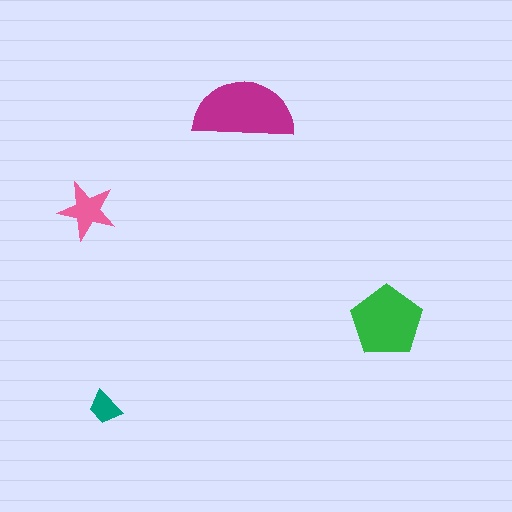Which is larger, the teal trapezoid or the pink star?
The pink star.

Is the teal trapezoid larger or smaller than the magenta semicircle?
Smaller.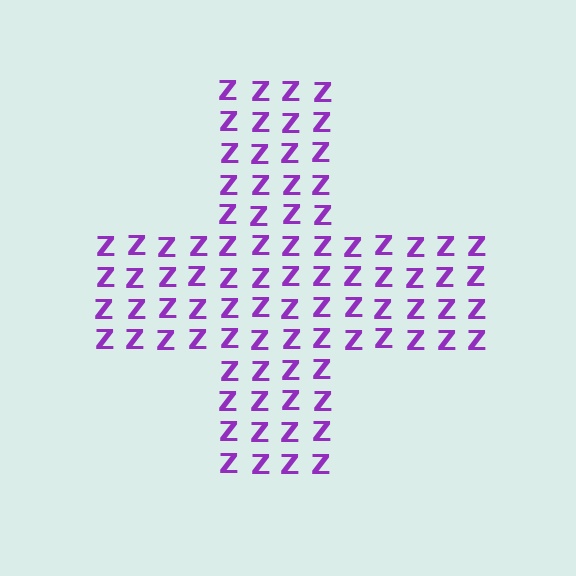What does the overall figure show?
The overall figure shows a cross.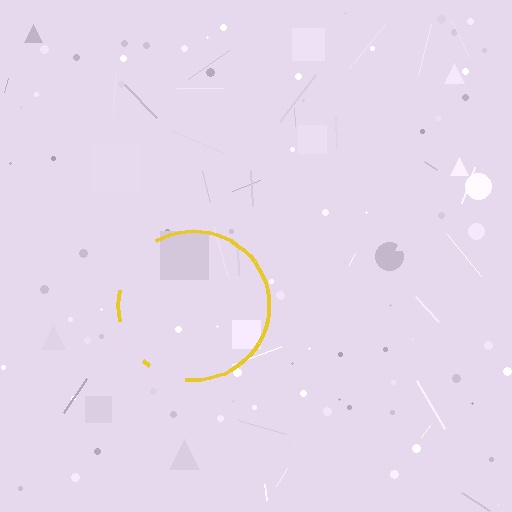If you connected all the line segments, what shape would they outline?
They would outline a circle.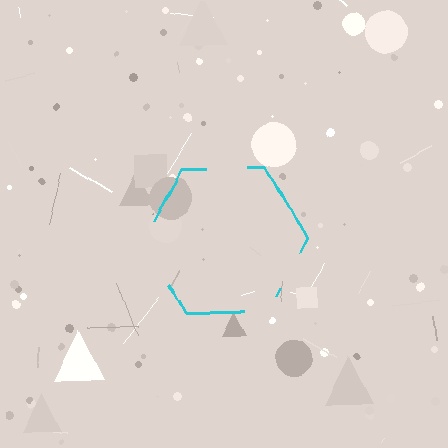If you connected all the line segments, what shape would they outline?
They would outline a hexagon.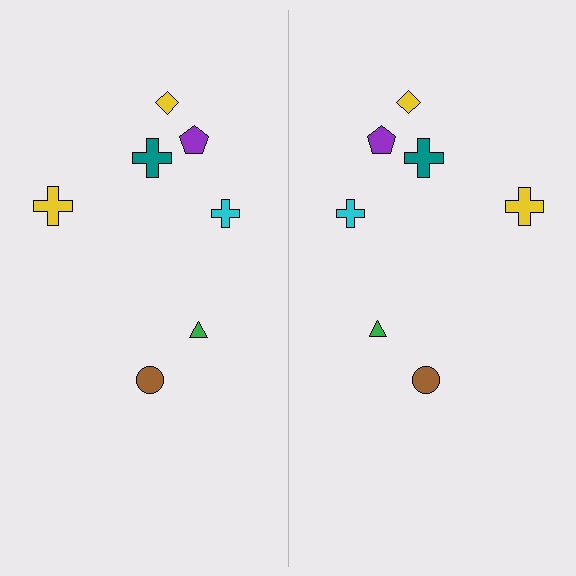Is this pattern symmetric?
Yes, this pattern has bilateral (reflection) symmetry.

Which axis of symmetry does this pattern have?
The pattern has a vertical axis of symmetry running through the center of the image.